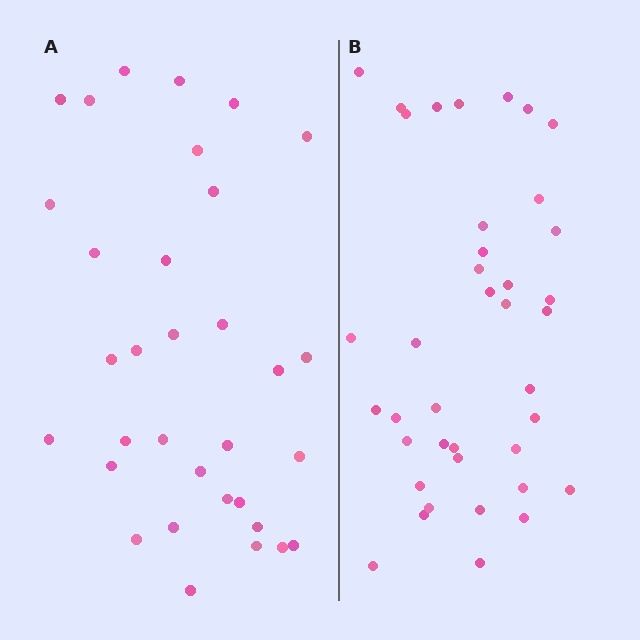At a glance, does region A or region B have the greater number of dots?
Region B (the right region) has more dots.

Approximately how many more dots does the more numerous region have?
Region B has about 6 more dots than region A.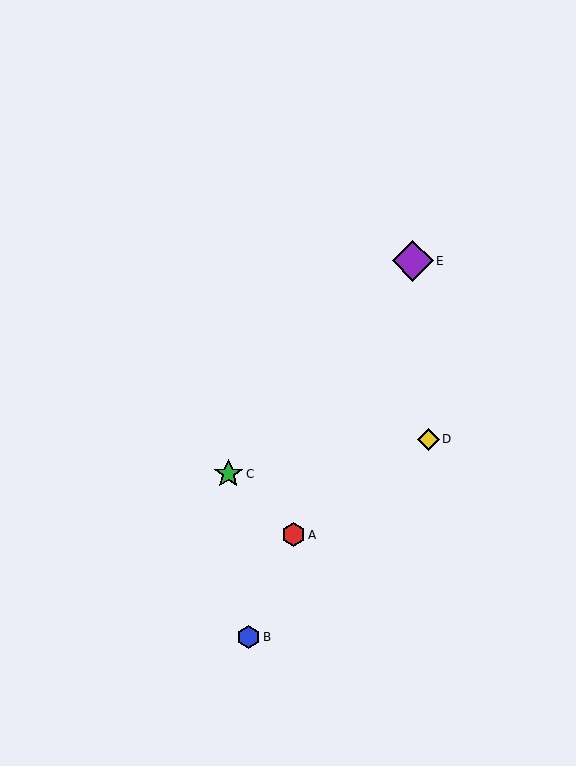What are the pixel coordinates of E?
Object E is at (413, 261).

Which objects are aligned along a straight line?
Objects A, B, E are aligned along a straight line.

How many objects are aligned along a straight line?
3 objects (A, B, E) are aligned along a straight line.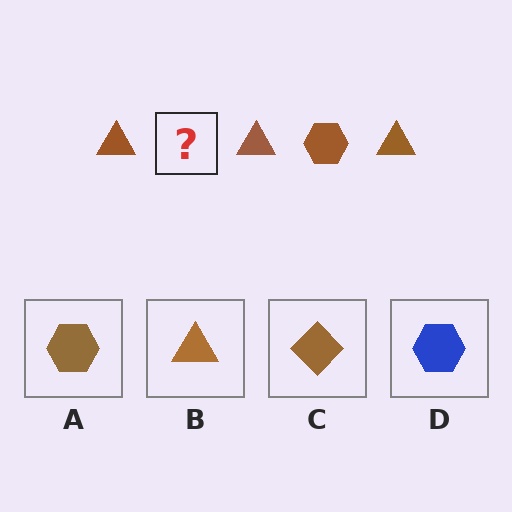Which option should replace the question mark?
Option A.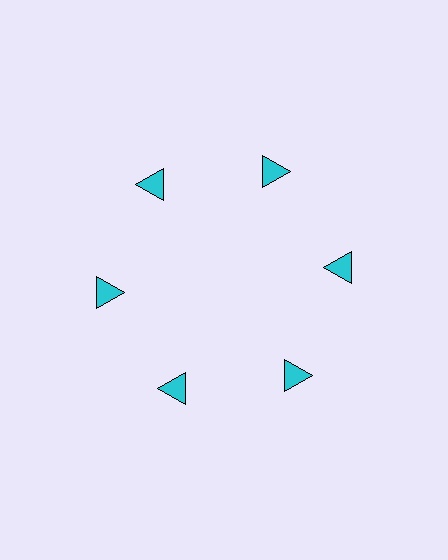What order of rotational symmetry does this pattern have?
This pattern has 6-fold rotational symmetry.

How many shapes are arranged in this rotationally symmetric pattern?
There are 6 shapes, arranged in 6 groups of 1.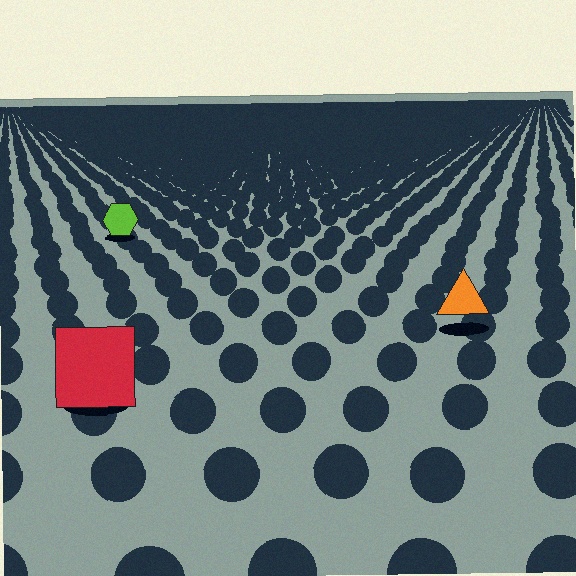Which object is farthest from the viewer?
The lime hexagon is farthest from the viewer. It appears smaller and the ground texture around it is denser.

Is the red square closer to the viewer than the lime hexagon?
Yes. The red square is closer — you can tell from the texture gradient: the ground texture is coarser near it.